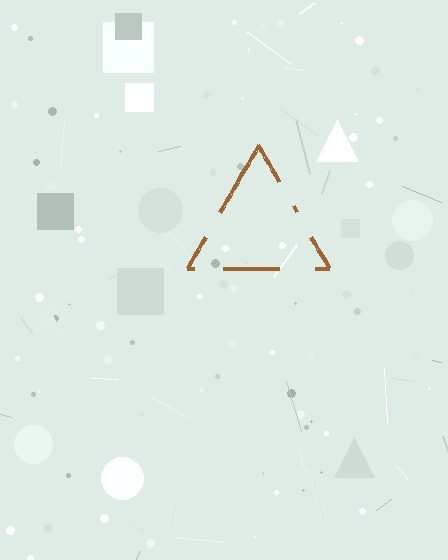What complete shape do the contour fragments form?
The contour fragments form a triangle.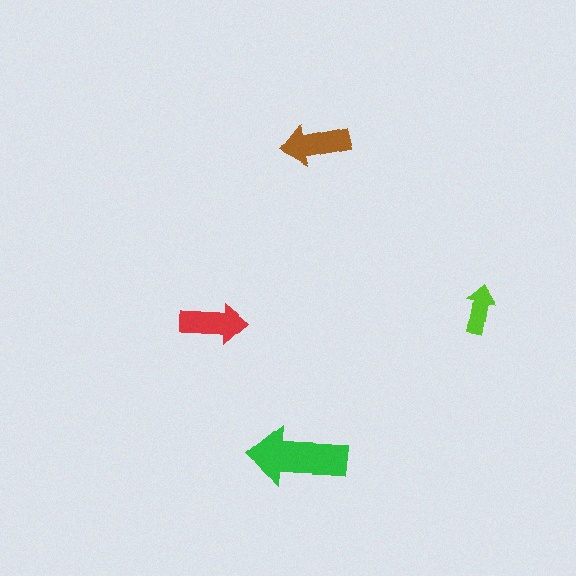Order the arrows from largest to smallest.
the green one, the brown one, the red one, the lime one.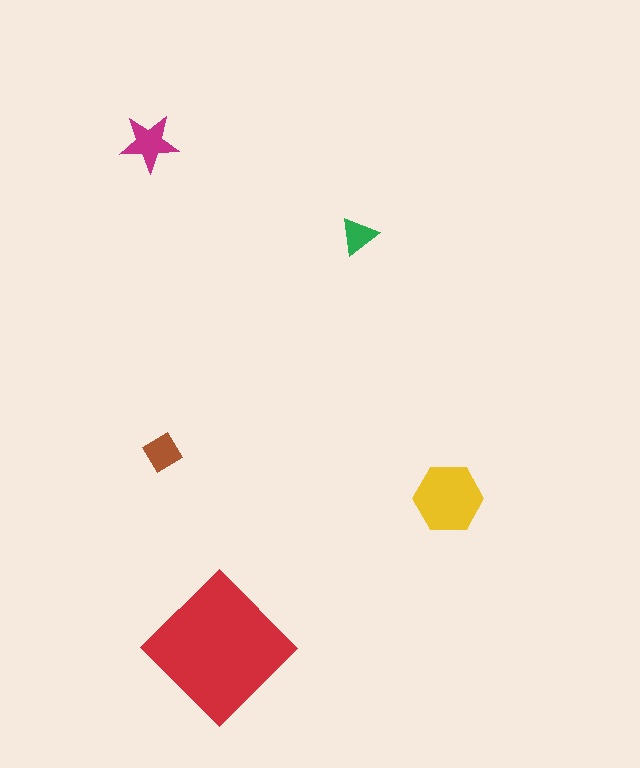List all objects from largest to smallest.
The red diamond, the yellow hexagon, the magenta star, the brown diamond, the green triangle.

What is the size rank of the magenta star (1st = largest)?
3rd.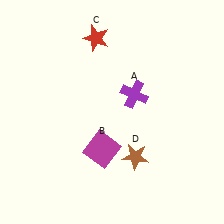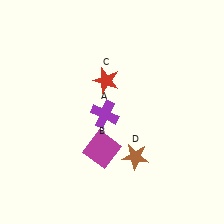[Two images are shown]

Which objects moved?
The objects that moved are: the purple cross (A), the red star (C).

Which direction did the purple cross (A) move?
The purple cross (A) moved left.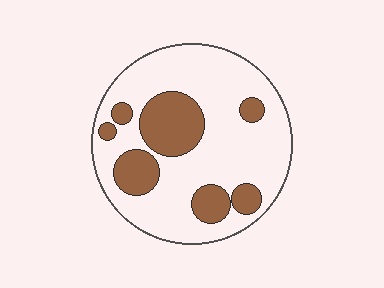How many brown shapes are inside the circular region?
7.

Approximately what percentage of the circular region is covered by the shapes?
Approximately 25%.